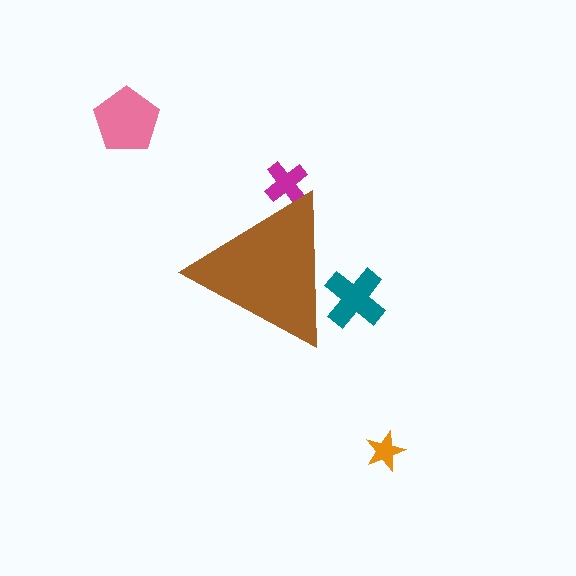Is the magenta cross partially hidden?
Yes, the magenta cross is partially hidden behind the brown triangle.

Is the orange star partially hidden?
No, the orange star is fully visible.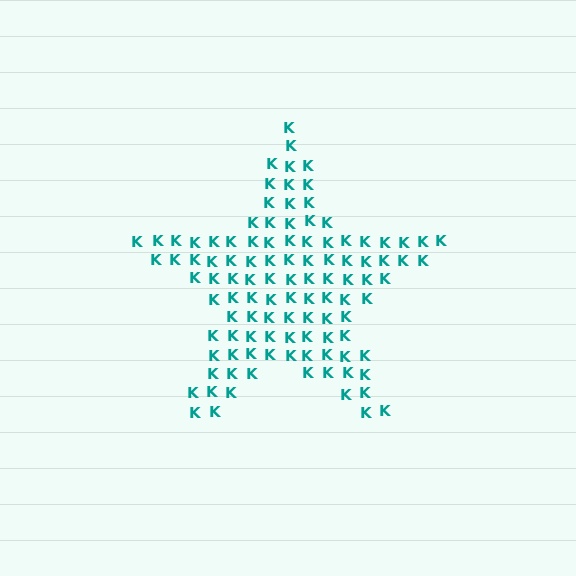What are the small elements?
The small elements are letter K's.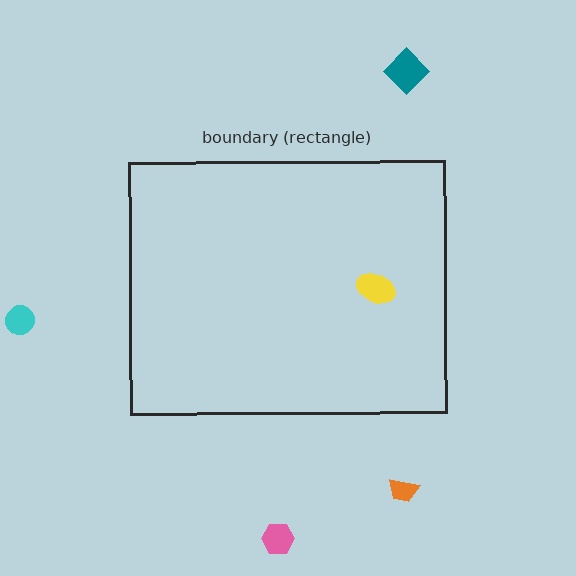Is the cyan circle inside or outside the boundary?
Outside.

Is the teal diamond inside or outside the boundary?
Outside.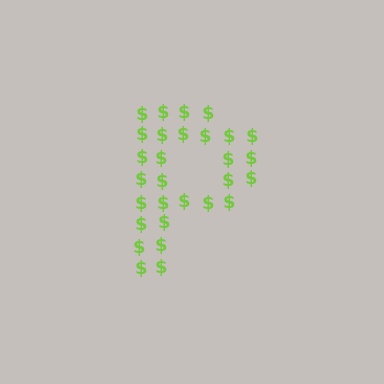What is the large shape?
The large shape is the letter P.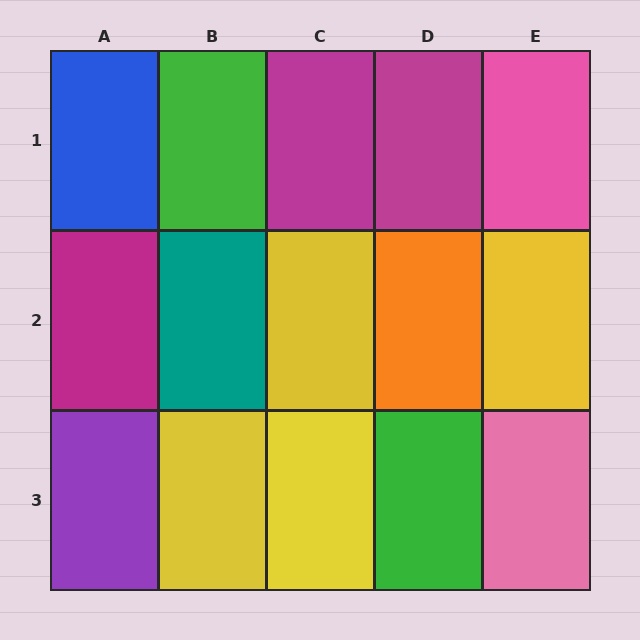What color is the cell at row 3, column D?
Green.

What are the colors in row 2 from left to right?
Magenta, teal, yellow, orange, yellow.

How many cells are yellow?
4 cells are yellow.